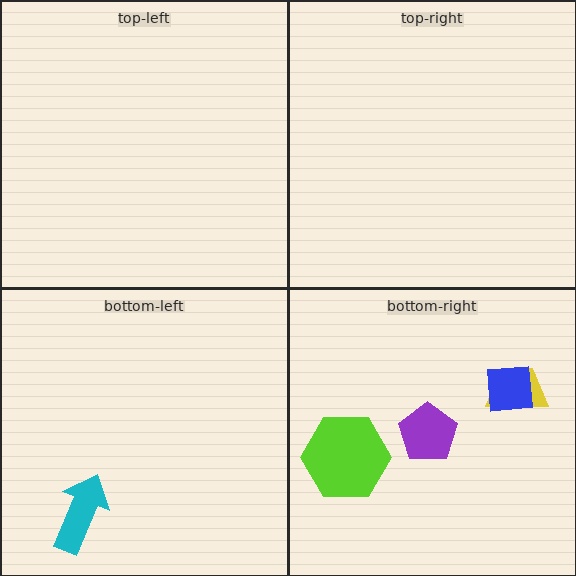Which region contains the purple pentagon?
The bottom-right region.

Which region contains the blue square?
The bottom-right region.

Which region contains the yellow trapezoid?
The bottom-right region.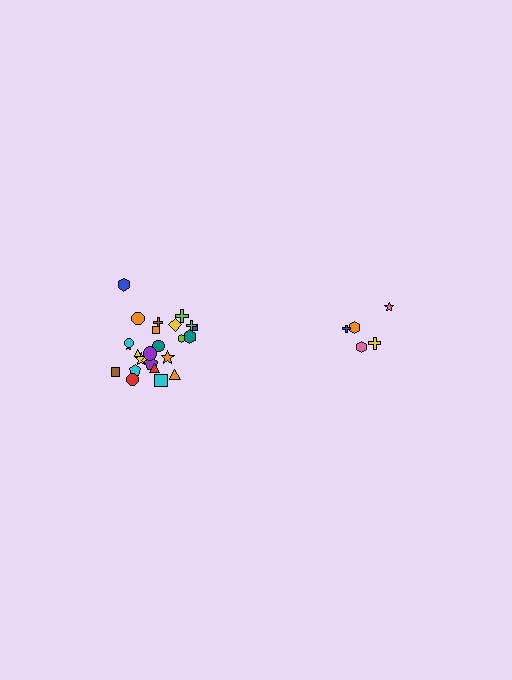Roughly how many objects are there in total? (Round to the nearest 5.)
Roughly 30 objects in total.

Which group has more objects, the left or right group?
The left group.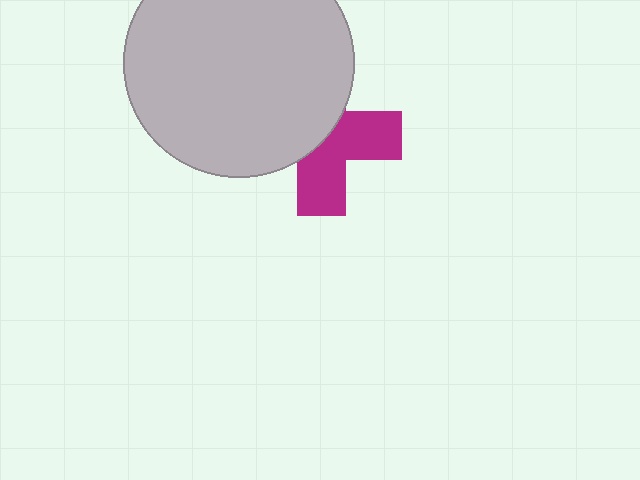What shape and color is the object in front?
The object in front is a light gray circle.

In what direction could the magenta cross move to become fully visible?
The magenta cross could move toward the lower-right. That would shift it out from behind the light gray circle entirely.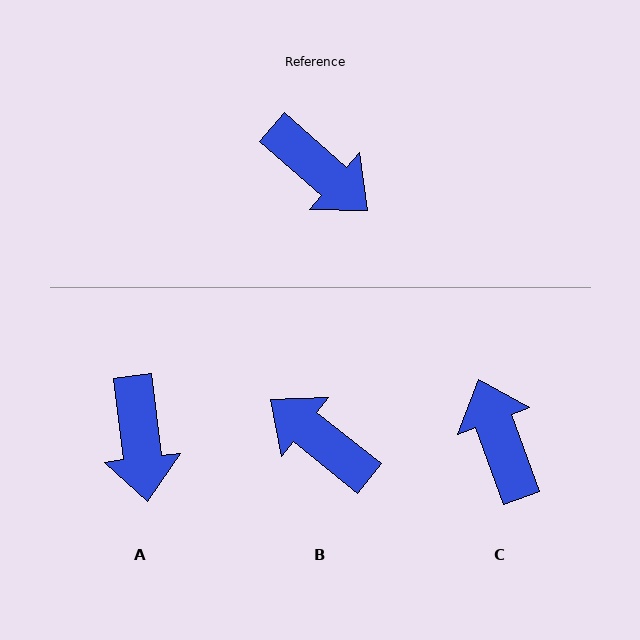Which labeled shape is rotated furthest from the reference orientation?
B, about 177 degrees away.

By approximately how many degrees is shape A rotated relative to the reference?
Approximately 42 degrees clockwise.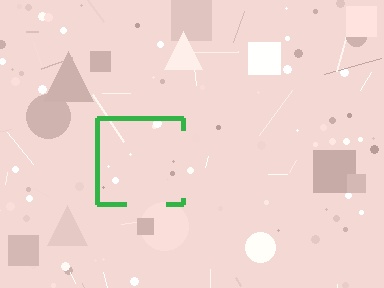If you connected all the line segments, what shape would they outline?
They would outline a square.